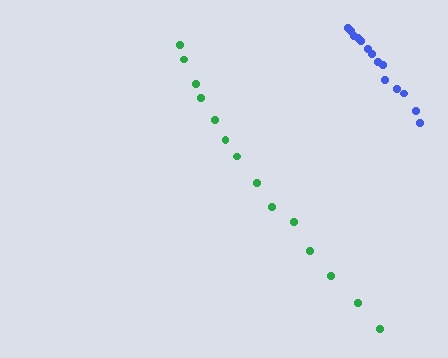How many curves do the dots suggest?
There are 2 distinct paths.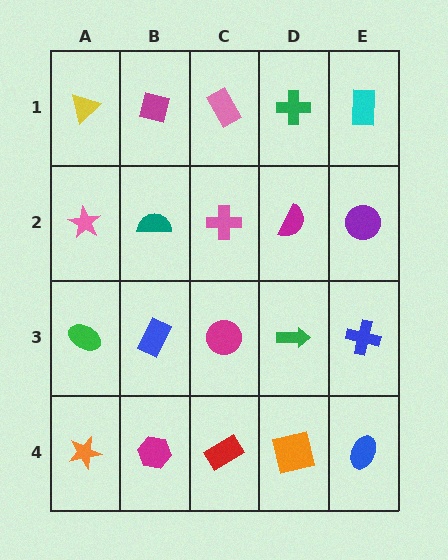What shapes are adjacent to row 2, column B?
A magenta square (row 1, column B), a blue rectangle (row 3, column B), a pink star (row 2, column A), a pink cross (row 2, column C).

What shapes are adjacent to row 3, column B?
A teal semicircle (row 2, column B), a magenta hexagon (row 4, column B), a green ellipse (row 3, column A), a magenta circle (row 3, column C).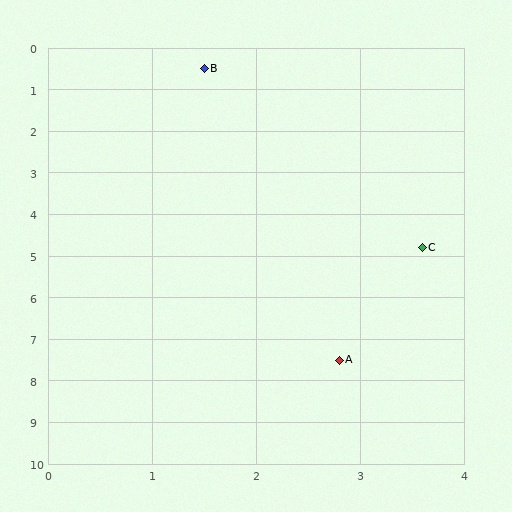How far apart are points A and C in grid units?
Points A and C are about 2.8 grid units apart.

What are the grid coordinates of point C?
Point C is at approximately (3.6, 4.8).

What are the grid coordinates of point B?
Point B is at approximately (1.5, 0.5).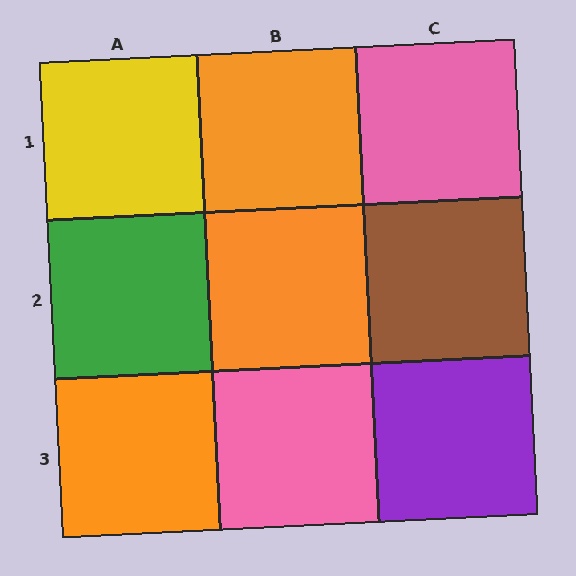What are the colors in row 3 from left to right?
Orange, pink, purple.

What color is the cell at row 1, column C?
Pink.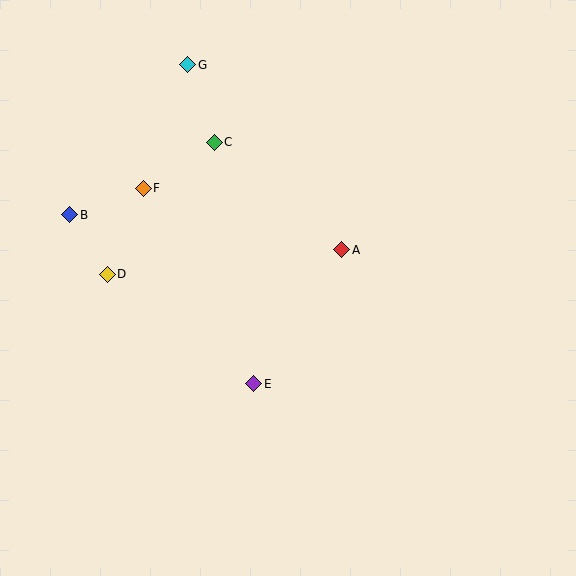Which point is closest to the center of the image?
Point A at (342, 250) is closest to the center.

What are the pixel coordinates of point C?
Point C is at (214, 142).